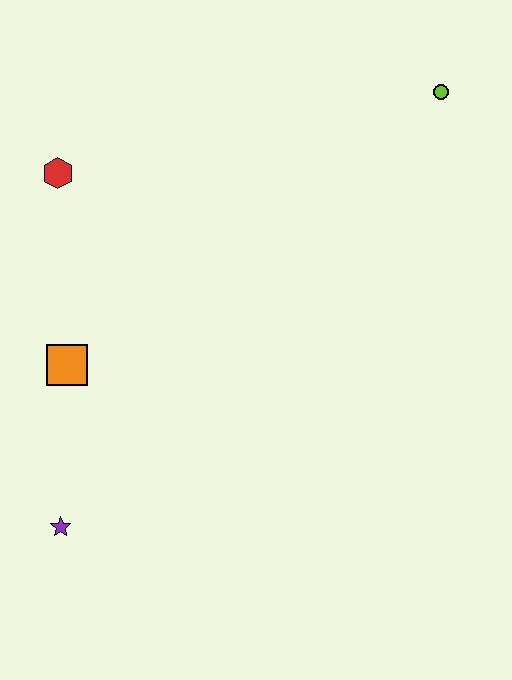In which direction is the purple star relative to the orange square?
The purple star is below the orange square.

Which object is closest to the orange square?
The purple star is closest to the orange square.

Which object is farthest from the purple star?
The lime circle is farthest from the purple star.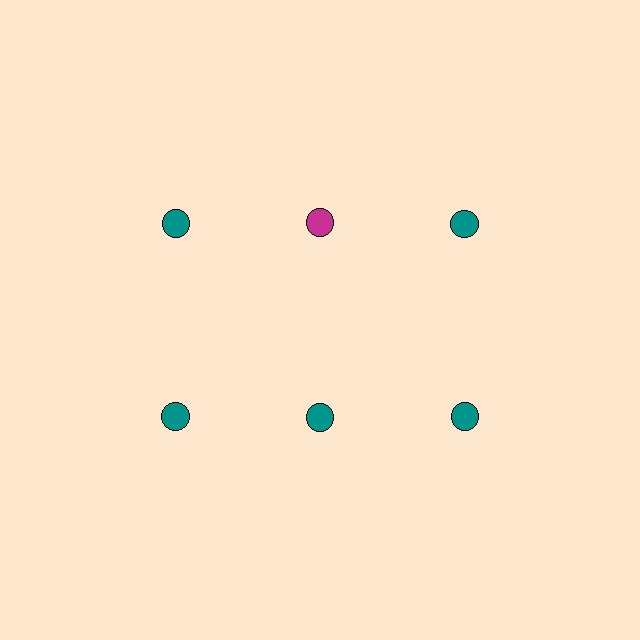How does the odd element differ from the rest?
It has a different color: magenta instead of teal.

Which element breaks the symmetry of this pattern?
The magenta circle in the top row, second from left column breaks the symmetry. All other shapes are teal circles.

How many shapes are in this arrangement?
There are 6 shapes arranged in a grid pattern.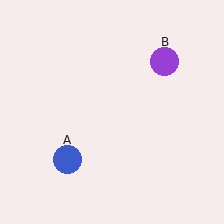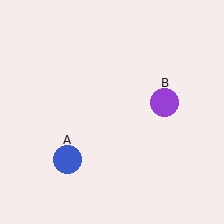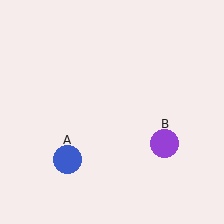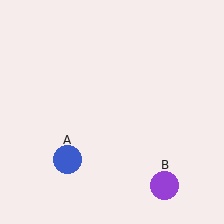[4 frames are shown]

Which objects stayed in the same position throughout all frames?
Blue circle (object A) remained stationary.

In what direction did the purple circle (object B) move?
The purple circle (object B) moved down.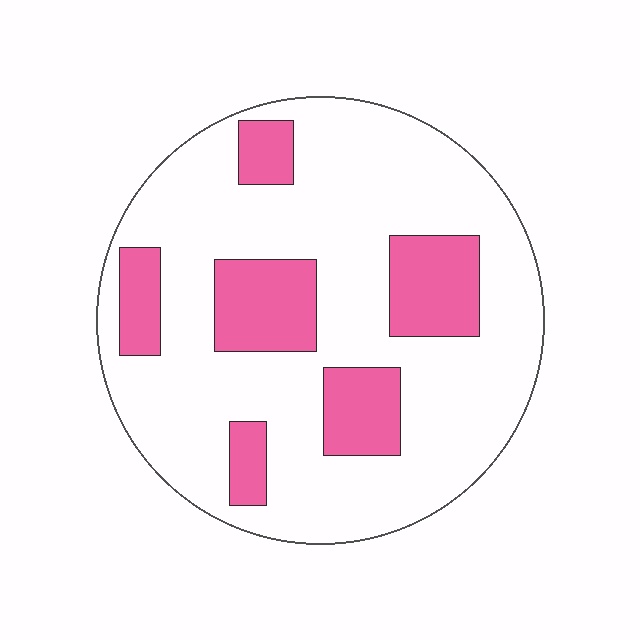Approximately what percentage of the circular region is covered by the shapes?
Approximately 25%.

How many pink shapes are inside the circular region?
6.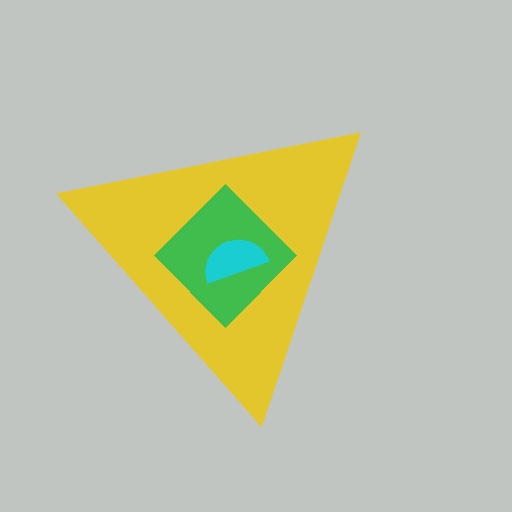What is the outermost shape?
The yellow triangle.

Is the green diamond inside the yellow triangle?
Yes.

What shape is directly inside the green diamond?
The cyan semicircle.